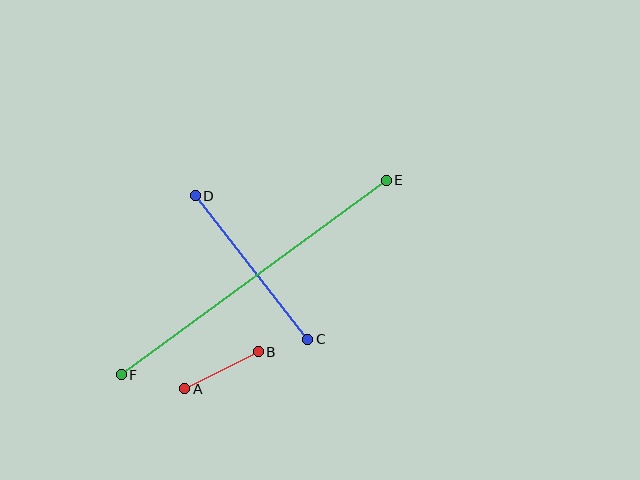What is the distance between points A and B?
The distance is approximately 82 pixels.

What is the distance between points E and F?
The distance is approximately 329 pixels.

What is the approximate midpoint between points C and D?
The midpoint is at approximately (251, 267) pixels.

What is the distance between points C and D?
The distance is approximately 182 pixels.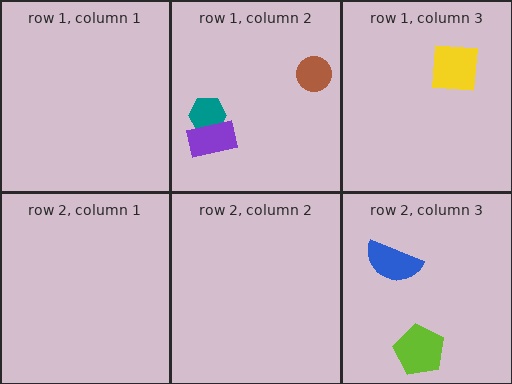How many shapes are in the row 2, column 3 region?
2.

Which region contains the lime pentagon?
The row 2, column 3 region.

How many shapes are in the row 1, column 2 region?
3.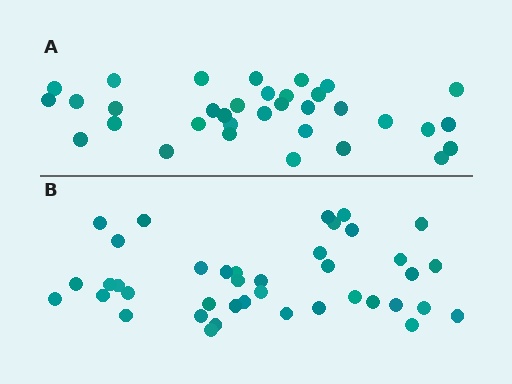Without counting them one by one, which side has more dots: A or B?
Region B (the bottom region) has more dots.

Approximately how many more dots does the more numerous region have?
Region B has about 6 more dots than region A.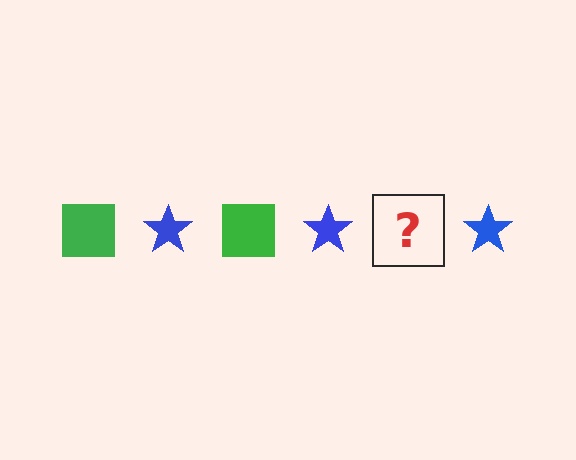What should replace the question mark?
The question mark should be replaced with a green square.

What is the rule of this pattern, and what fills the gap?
The rule is that the pattern alternates between green square and blue star. The gap should be filled with a green square.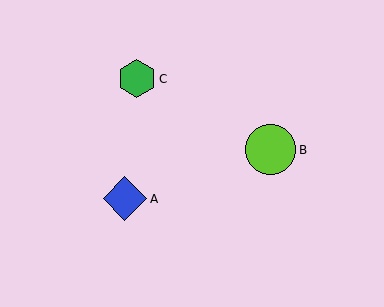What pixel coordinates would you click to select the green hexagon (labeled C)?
Click at (137, 79) to select the green hexagon C.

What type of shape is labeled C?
Shape C is a green hexagon.